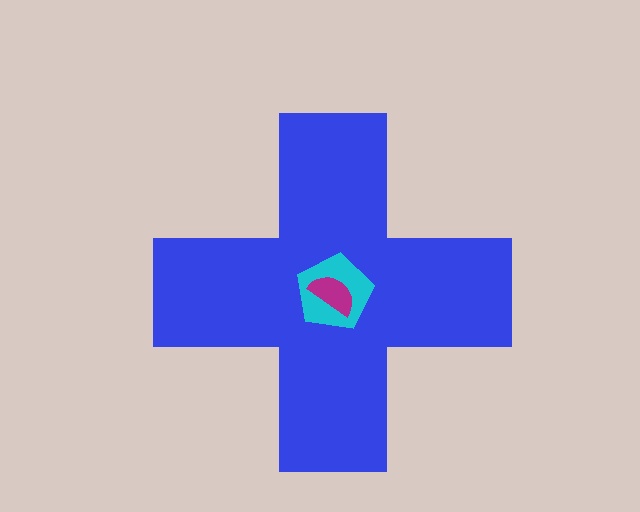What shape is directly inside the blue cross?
The cyan pentagon.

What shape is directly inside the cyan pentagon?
The magenta semicircle.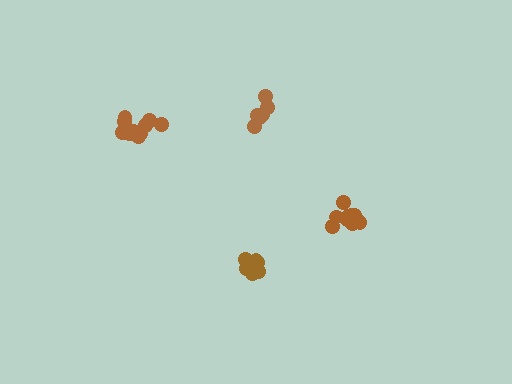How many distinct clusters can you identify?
There are 4 distinct clusters.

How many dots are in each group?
Group 1: 11 dots, Group 2: 6 dots, Group 3: 6 dots, Group 4: 10 dots (33 total).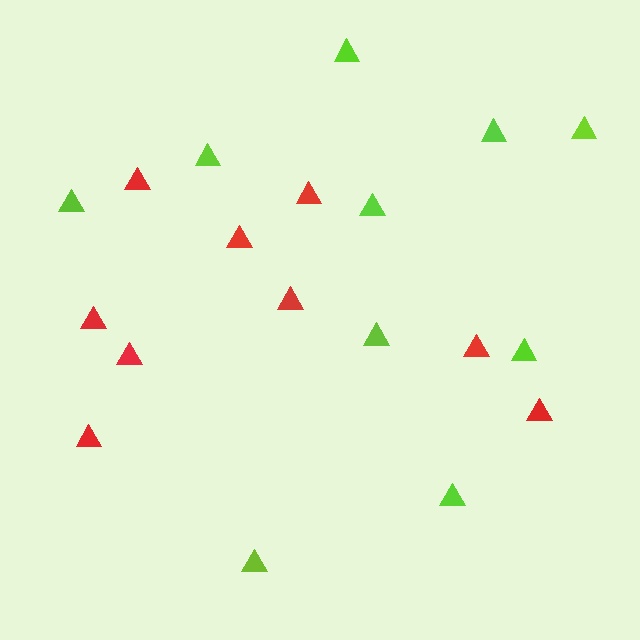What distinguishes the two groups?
There are 2 groups: one group of red triangles (9) and one group of lime triangles (10).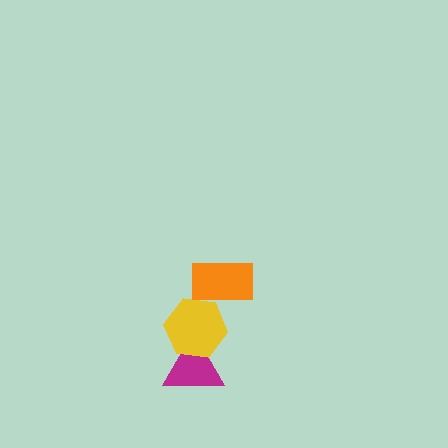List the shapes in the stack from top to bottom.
From top to bottom: the orange rectangle, the yellow hexagon, the magenta triangle.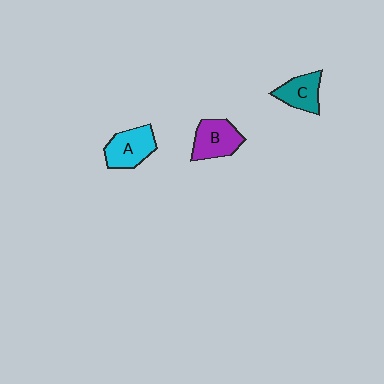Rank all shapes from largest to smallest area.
From largest to smallest: A (cyan), B (purple), C (teal).